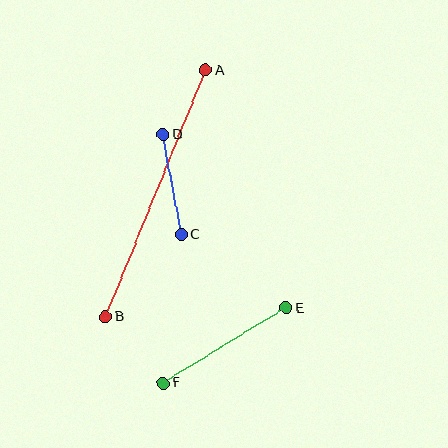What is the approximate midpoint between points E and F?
The midpoint is at approximately (225, 345) pixels.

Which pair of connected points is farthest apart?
Points A and B are farthest apart.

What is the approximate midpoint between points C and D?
The midpoint is at approximately (172, 185) pixels.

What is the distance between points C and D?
The distance is approximately 102 pixels.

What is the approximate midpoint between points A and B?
The midpoint is at approximately (155, 194) pixels.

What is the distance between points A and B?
The distance is approximately 266 pixels.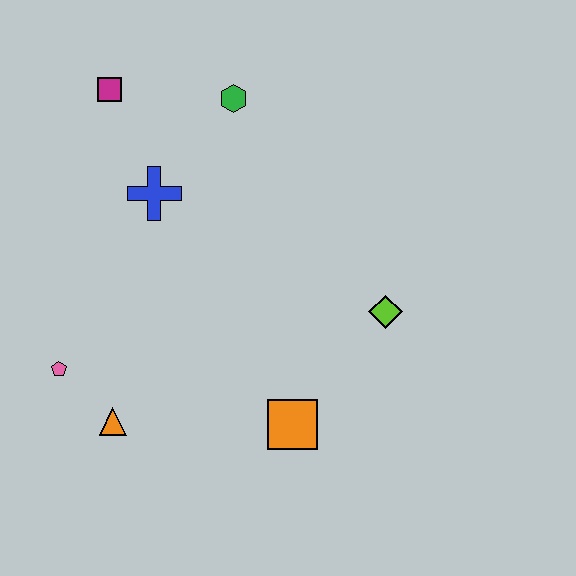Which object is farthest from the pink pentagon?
The lime diamond is farthest from the pink pentagon.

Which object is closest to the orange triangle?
The pink pentagon is closest to the orange triangle.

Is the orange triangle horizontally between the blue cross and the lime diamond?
No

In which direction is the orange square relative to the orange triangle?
The orange square is to the right of the orange triangle.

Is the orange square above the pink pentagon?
No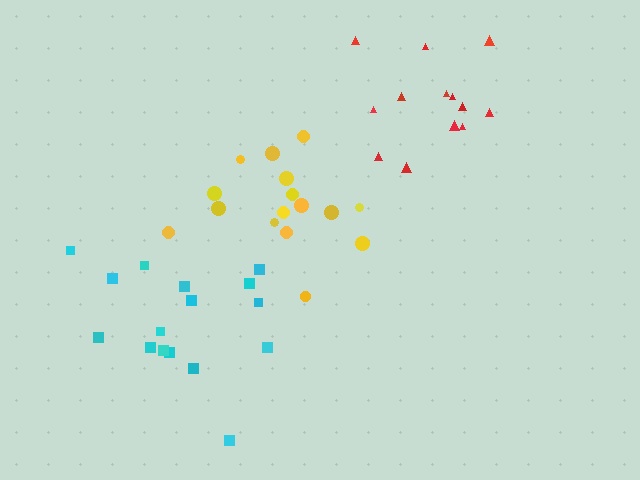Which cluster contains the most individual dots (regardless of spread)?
Yellow (16).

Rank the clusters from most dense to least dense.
yellow, red, cyan.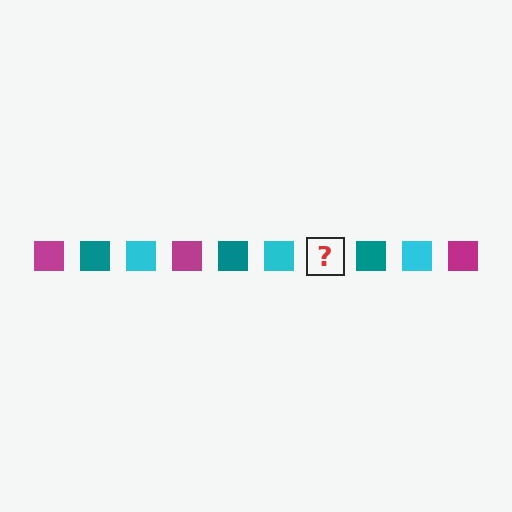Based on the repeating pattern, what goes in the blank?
The blank should be a magenta square.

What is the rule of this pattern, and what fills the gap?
The rule is that the pattern cycles through magenta, teal, cyan squares. The gap should be filled with a magenta square.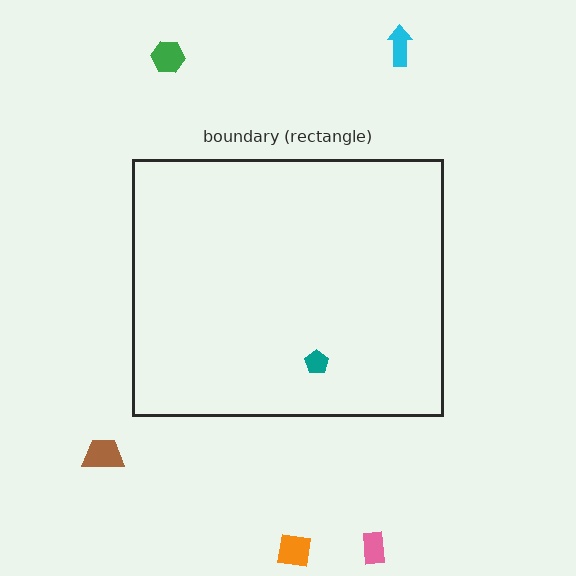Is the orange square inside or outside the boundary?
Outside.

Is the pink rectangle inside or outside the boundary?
Outside.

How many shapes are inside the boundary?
1 inside, 5 outside.